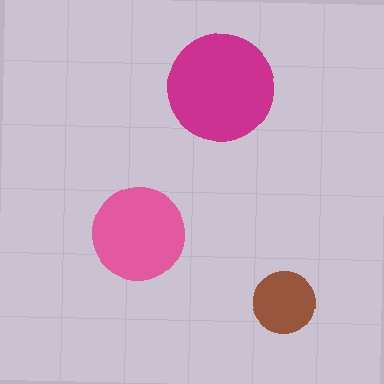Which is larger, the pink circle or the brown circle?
The pink one.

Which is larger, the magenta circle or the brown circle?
The magenta one.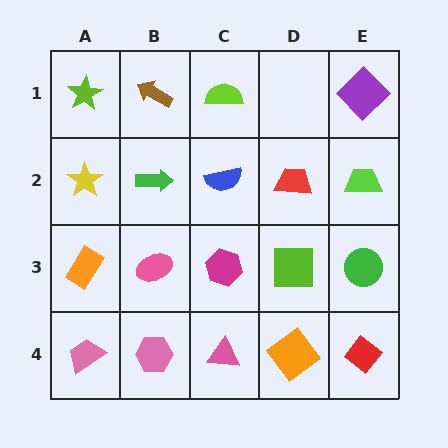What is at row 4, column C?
A pink triangle.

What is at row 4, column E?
A red diamond.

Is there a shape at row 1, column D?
No, that cell is empty.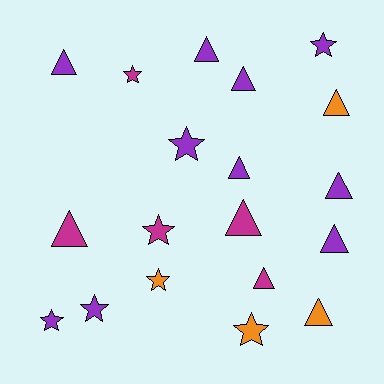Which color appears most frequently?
Purple, with 10 objects.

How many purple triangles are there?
There are 6 purple triangles.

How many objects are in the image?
There are 19 objects.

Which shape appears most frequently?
Triangle, with 11 objects.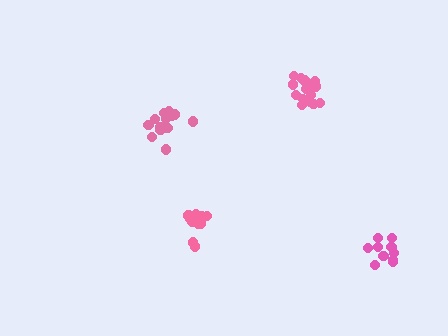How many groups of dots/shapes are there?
There are 4 groups.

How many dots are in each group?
Group 1: 10 dots, Group 2: 10 dots, Group 3: 16 dots, Group 4: 16 dots (52 total).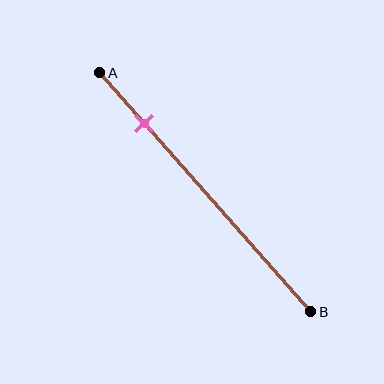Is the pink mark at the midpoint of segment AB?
No, the mark is at about 20% from A, not at the 50% midpoint.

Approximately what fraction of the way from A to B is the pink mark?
The pink mark is approximately 20% of the way from A to B.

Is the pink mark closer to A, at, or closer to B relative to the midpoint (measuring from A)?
The pink mark is closer to point A than the midpoint of segment AB.